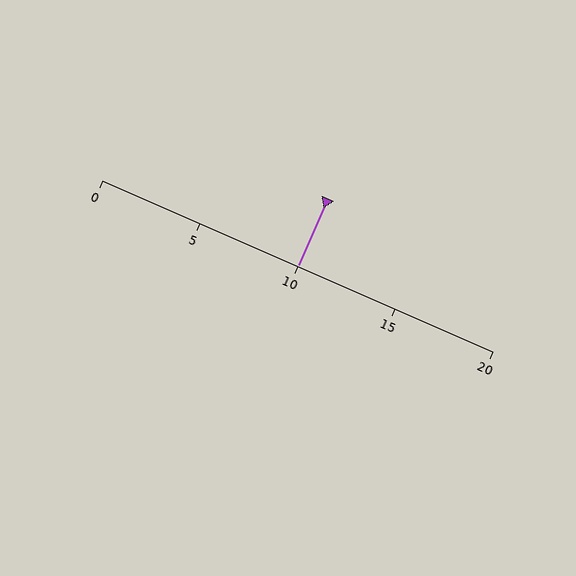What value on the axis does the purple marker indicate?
The marker indicates approximately 10.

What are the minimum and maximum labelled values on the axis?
The axis runs from 0 to 20.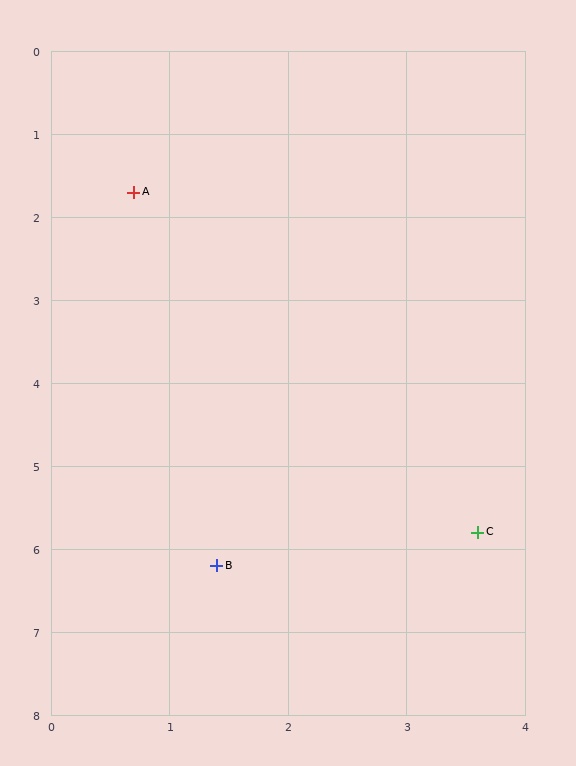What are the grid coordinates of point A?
Point A is at approximately (0.7, 1.7).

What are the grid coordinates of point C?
Point C is at approximately (3.6, 5.8).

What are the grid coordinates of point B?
Point B is at approximately (1.4, 6.2).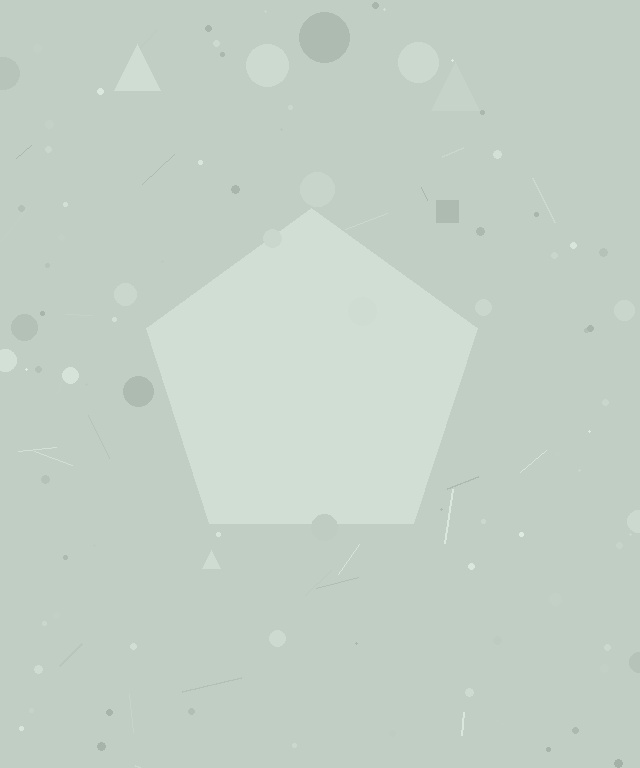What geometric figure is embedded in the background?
A pentagon is embedded in the background.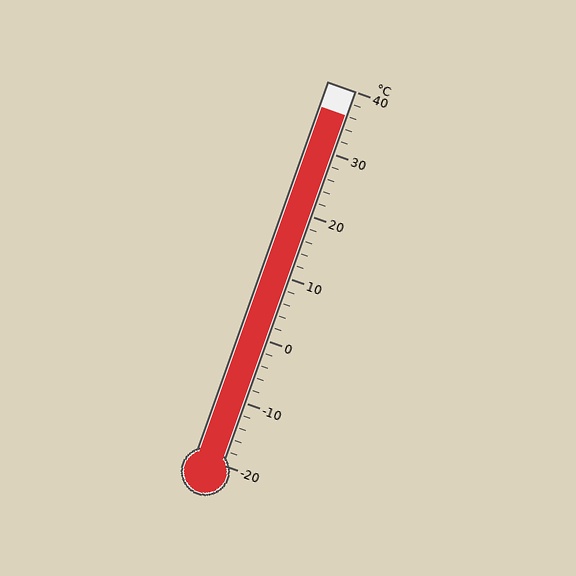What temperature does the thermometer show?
The thermometer shows approximately 36°C.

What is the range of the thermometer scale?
The thermometer scale ranges from -20°C to 40°C.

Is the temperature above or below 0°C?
The temperature is above 0°C.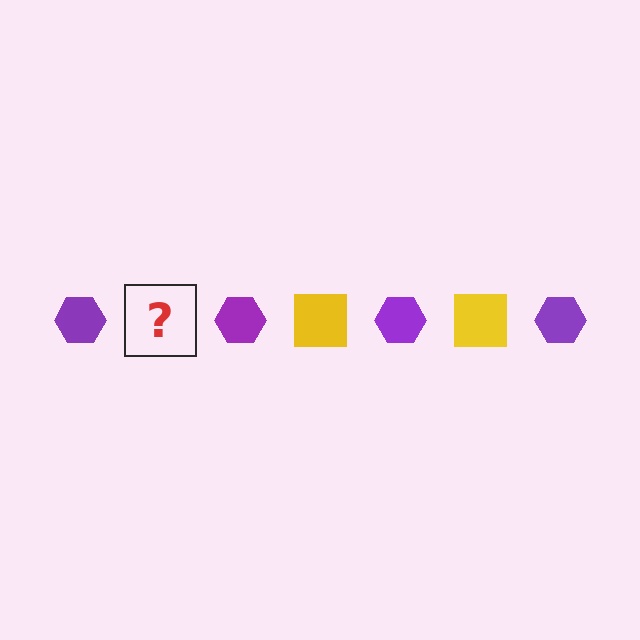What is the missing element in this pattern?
The missing element is a yellow square.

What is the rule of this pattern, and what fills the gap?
The rule is that the pattern alternates between purple hexagon and yellow square. The gap should be filled with a yellow square.